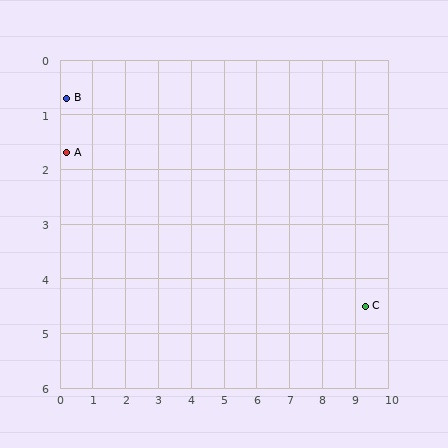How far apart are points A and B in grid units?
Points A and B are about 1.0 grid units apart.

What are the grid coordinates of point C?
Point C is at approximately (9.3, 4.5).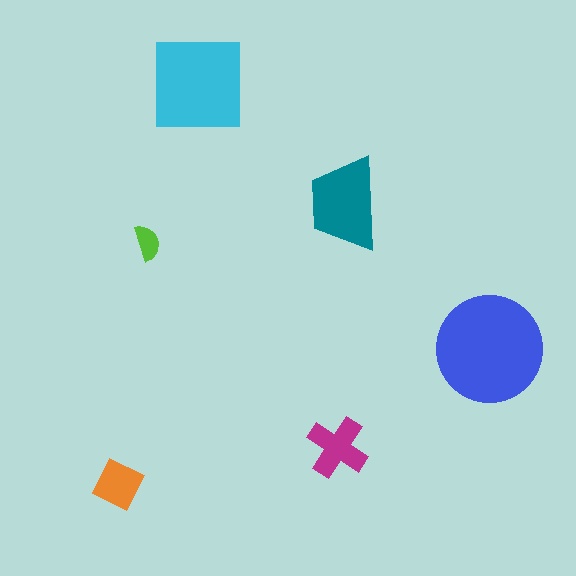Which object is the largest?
The blue circle.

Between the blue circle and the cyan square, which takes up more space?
The blue circle.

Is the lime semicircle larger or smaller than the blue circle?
Smaller.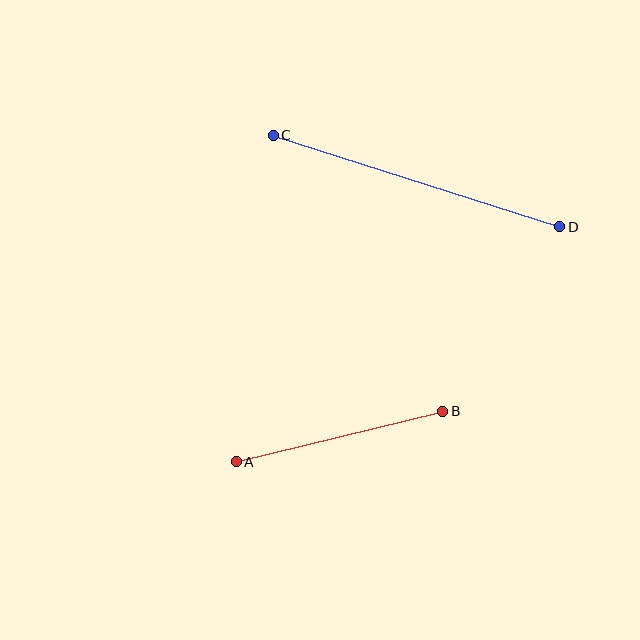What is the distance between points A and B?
The distance is approximately 213 pixels.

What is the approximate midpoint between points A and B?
The midpoint is at approximately (339, 437) pixels.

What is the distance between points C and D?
The distance is approximately 301 pixels.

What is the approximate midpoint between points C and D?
The midpoint is at approximately (417, 181) pixels.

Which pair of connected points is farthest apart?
Points C and D are farthest apart.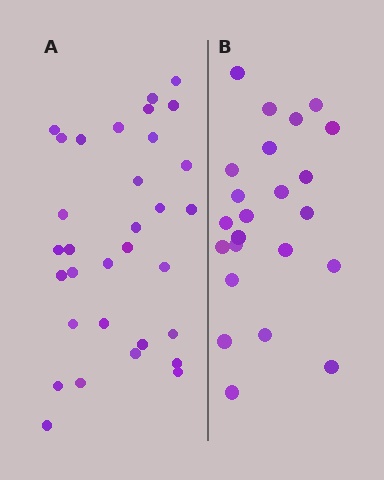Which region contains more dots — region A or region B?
Region A (the left region) has more dots.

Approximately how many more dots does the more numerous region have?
Region A has roughly 8 or so more dots than region B.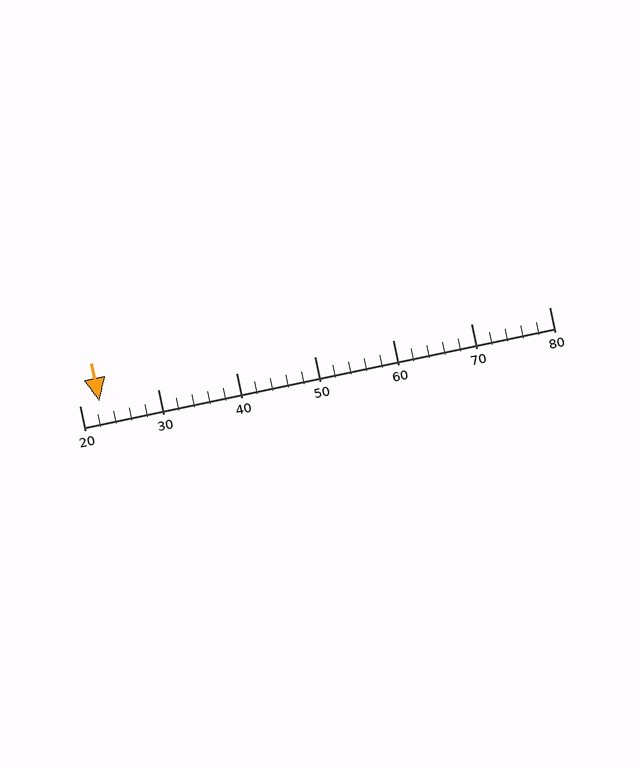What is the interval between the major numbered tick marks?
The major tick marks are spaced 10 units apart.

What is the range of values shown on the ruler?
The ruler shows values from 20 to 80.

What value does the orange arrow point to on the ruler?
The orange arrow points to approximately 23.